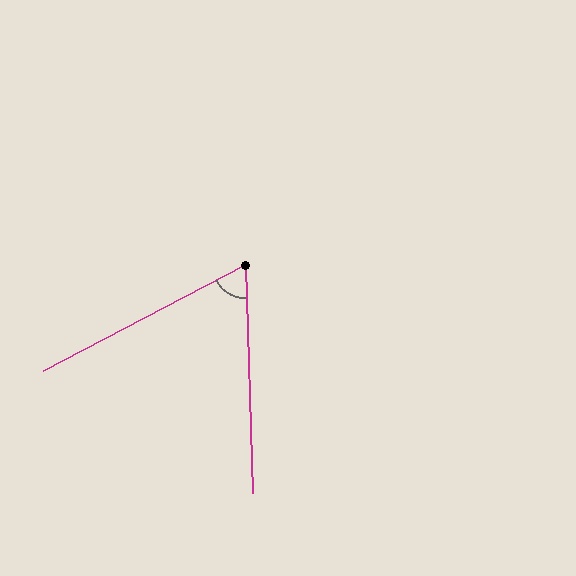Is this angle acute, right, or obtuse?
It is acute.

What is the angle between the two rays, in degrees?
Approximately 64 degrees.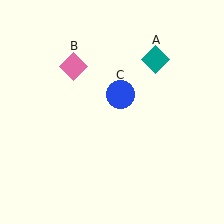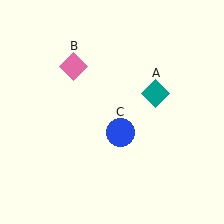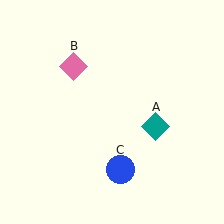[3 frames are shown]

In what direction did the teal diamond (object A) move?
The teal diamond (object A) moved down.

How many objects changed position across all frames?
2 objects changed position: teal diamond (object A), blue circle (object C).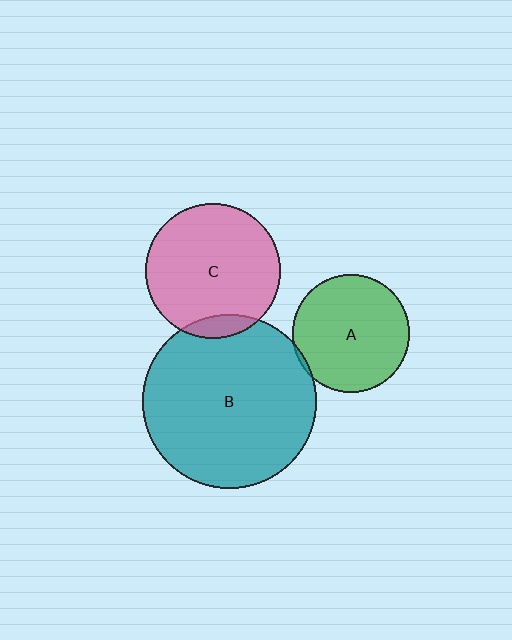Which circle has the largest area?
Circle B (teal).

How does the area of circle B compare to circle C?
Approximately 1.6 times.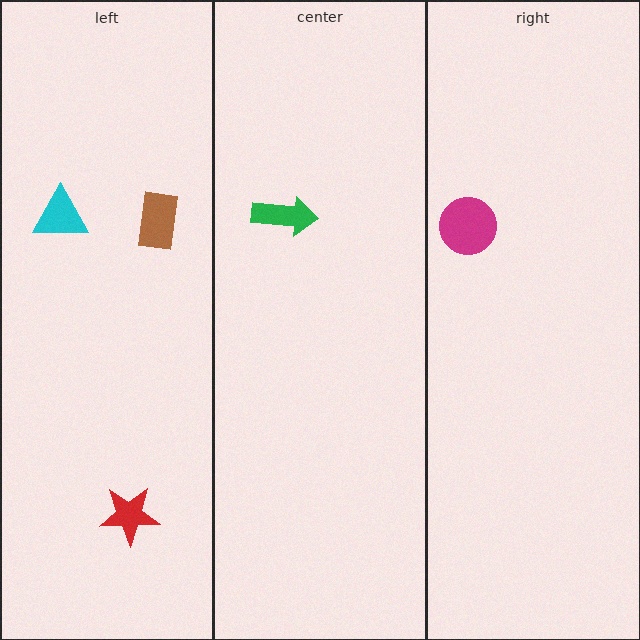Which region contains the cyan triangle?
The left region.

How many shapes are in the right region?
1.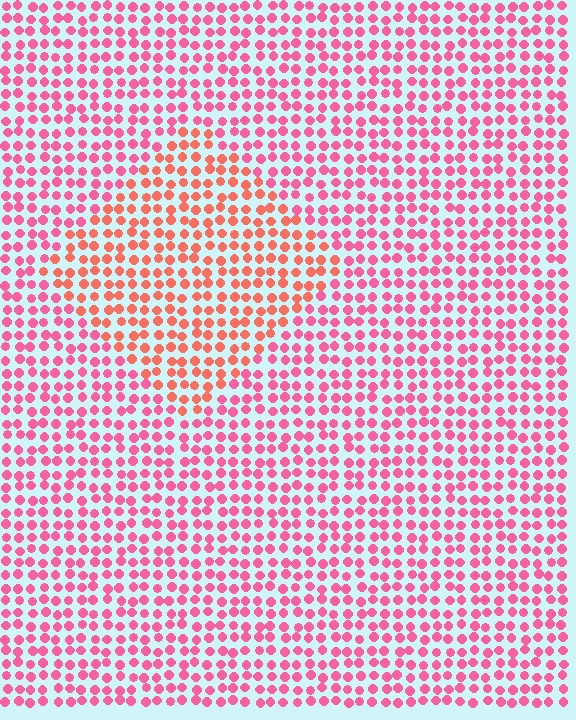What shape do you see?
I see a diamond.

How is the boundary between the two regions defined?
The boundary is defined purely by a slight shift in hue (about 31 degrees). Spacing, size, and orientation are identical on both sides.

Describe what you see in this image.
The image is filled with small pink elements in a uniform arrangement. A diamond-shaped region is visible where the elements are tinted to a slightly different hue, forming a subtle color boundary.